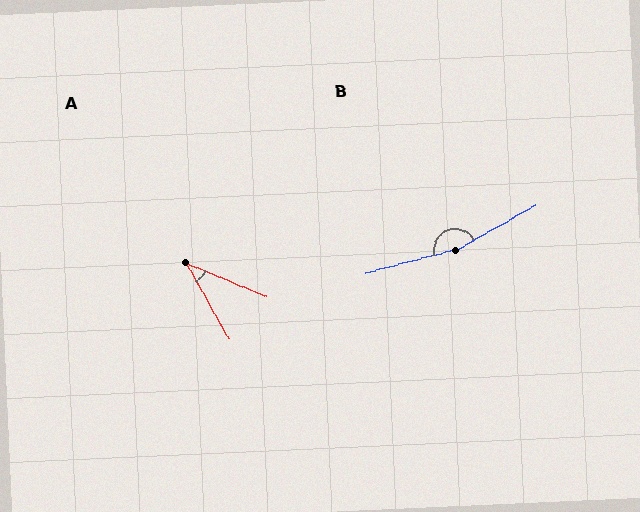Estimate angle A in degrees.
Approximately 38 degrees.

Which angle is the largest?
B, at approximately 166 degrees.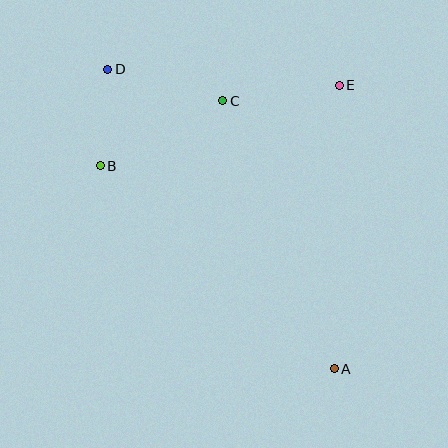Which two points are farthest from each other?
Points A and D are farthest from each other.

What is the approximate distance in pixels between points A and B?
The distance between A and B is approximately 310 pixels.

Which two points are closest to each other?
Points B and D are closest to each other.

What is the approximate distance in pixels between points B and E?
The distance between B and E is approximately 252 pixels.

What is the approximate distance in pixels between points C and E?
The distance between C and E is approximately 118 pixels.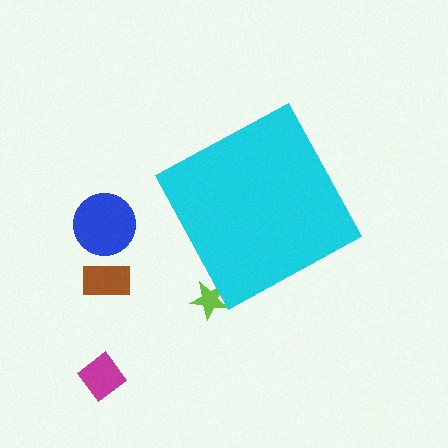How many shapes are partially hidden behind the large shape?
1 shape is partially hidden.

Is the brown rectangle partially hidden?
No, the brown rectangle is fully visible.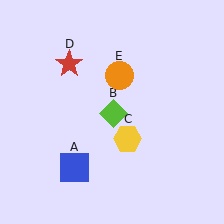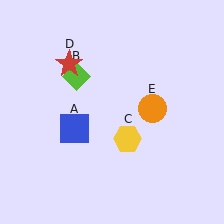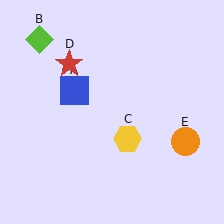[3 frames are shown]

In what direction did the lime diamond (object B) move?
The lime diamond (object B) moved up and to the left.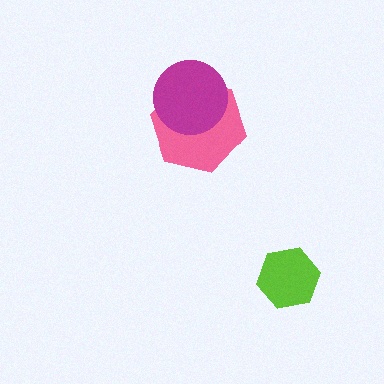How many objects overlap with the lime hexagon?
0 objects overlap with the lime hexagon.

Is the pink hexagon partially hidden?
Yes, it is partially covered by another shape.